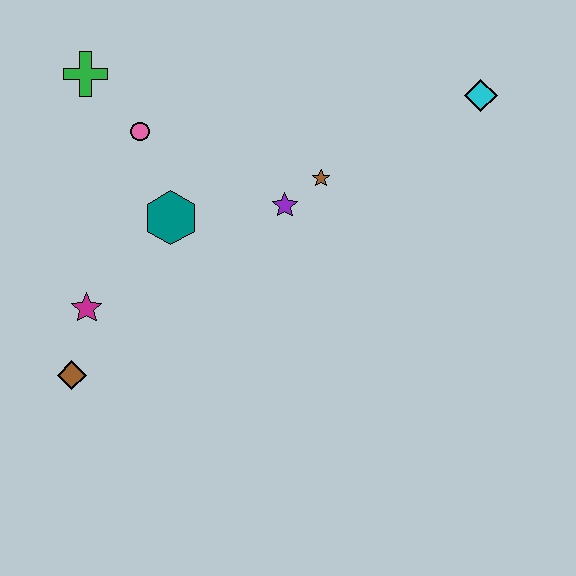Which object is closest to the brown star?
The purple star is closest to the brown star.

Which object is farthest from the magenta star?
The cyan diamond is farthest from the magenta star.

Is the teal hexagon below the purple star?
Yes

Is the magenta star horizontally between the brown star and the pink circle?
No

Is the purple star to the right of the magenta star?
Yes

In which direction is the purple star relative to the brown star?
The purple star is to the left of the brown star.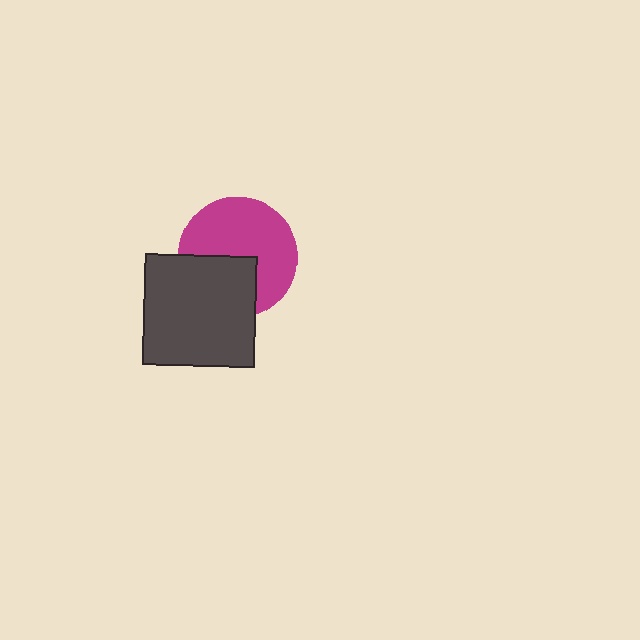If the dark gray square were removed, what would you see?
You would see the complete magenta circle.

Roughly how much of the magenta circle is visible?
About half of it is visible (roughly 63%).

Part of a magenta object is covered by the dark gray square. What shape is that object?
It is a circle.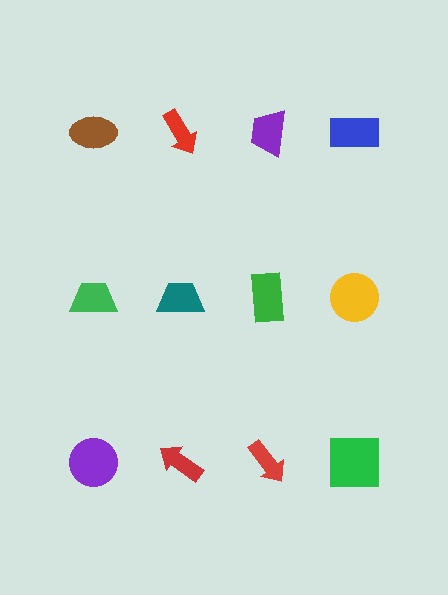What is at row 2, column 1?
A green trapezoid.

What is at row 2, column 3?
A green rectangle.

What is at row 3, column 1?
A purple circle.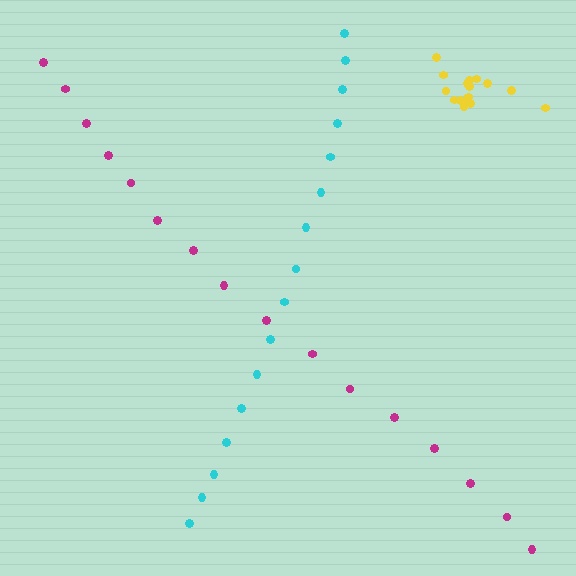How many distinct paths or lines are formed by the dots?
There are 3 distinct paths.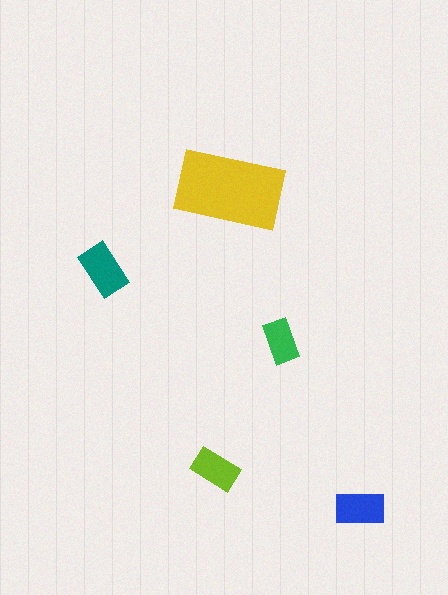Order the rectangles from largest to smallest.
the yellow one, the teal one, the blue one, the lime one, the green one.